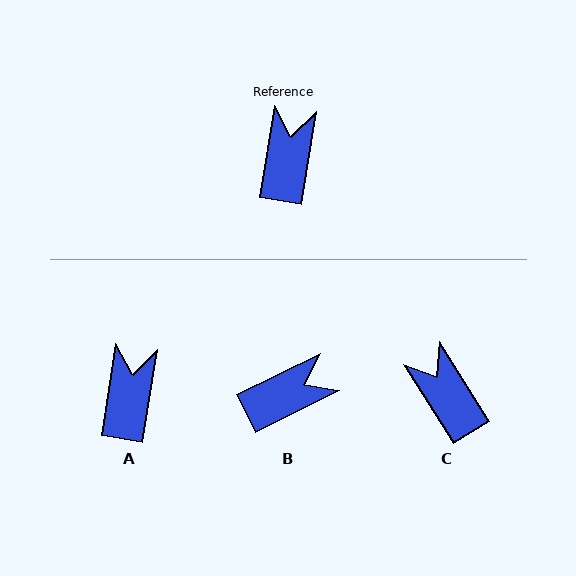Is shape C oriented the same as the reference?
No, it is off by about 41 degrees.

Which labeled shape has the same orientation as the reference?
A.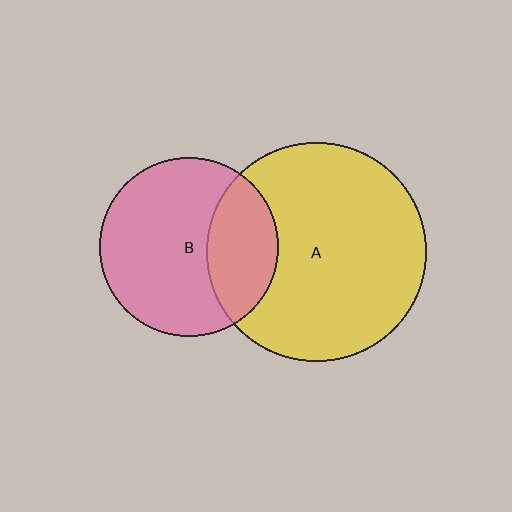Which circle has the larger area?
Circle A (yellow).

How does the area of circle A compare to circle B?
Approximately 1.5 times.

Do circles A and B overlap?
Yes.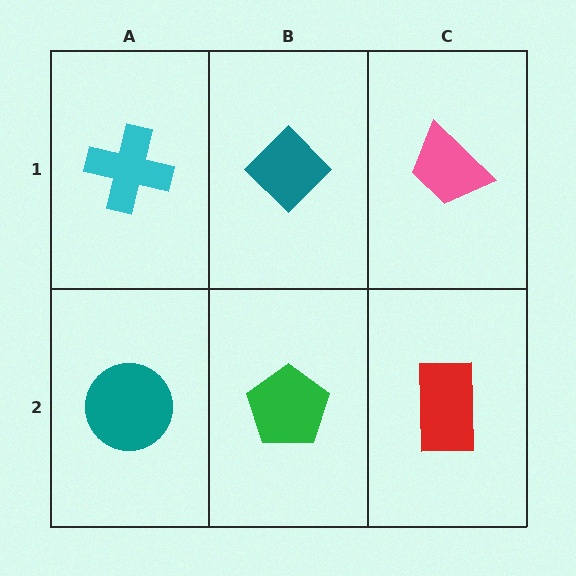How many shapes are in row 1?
3 shapes.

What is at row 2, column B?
A green pentagon.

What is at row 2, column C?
A red rectangle.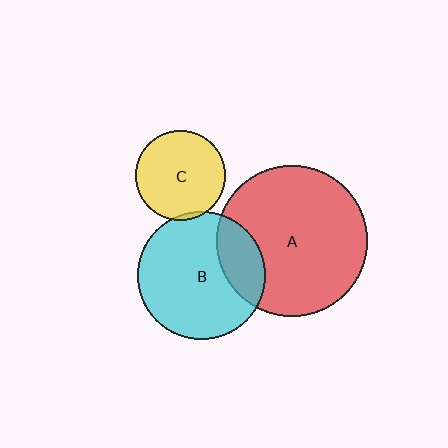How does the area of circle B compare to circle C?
Approximately 2.0 times.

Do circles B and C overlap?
Yes.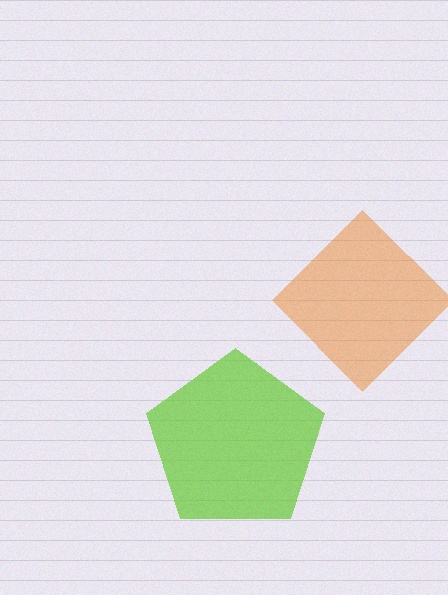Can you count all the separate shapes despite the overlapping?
Yes, there are 2 separate shapes.